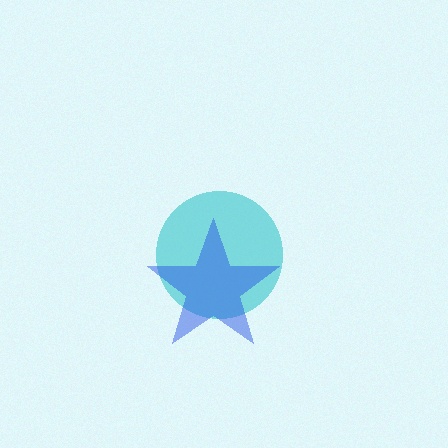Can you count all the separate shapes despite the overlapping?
Yes, there are 2 separate shapes.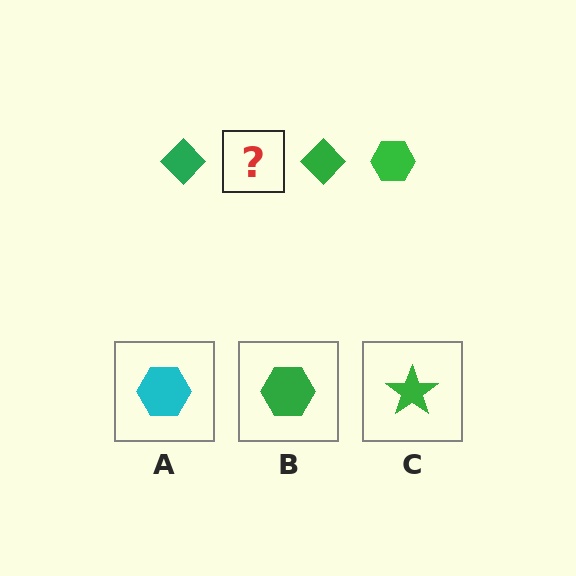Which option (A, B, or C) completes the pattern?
B.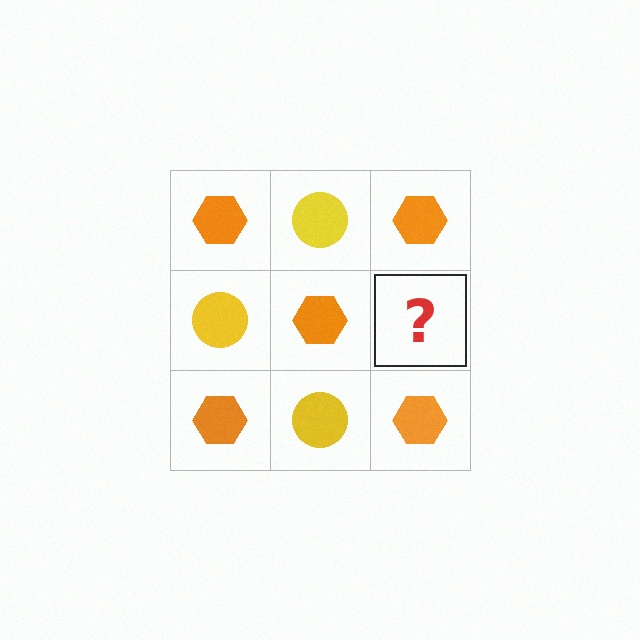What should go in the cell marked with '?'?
The missing cell should contain a yellow circle.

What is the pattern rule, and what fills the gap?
The rule is that it alternates orange hexagon and yellow circle in a checkerboard pattern. The gap should be filled with a yellow circle.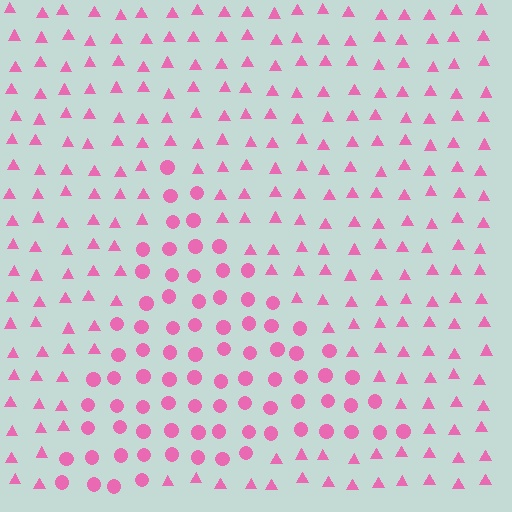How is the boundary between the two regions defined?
The boundary is defined by a change in element shape: circles inside vs. triangles outside. All elements share the same color and spacing.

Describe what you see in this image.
The image is filled with small pink elements arranged in a uniform grid. A triangle-shaped region contains circles, while the surrounding area contains triangles. The boundary is defined purely by the change in element shape.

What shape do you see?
I see a triangle.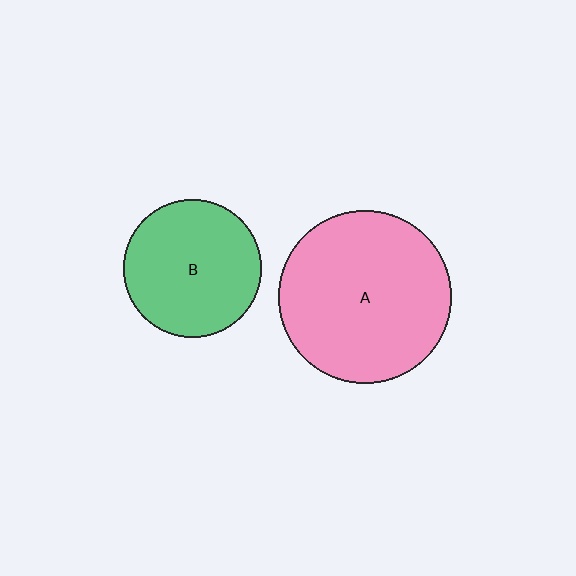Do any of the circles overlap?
No, none of the circles overlap.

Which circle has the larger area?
Circle A (pink).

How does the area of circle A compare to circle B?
Approximately 1.6 times.